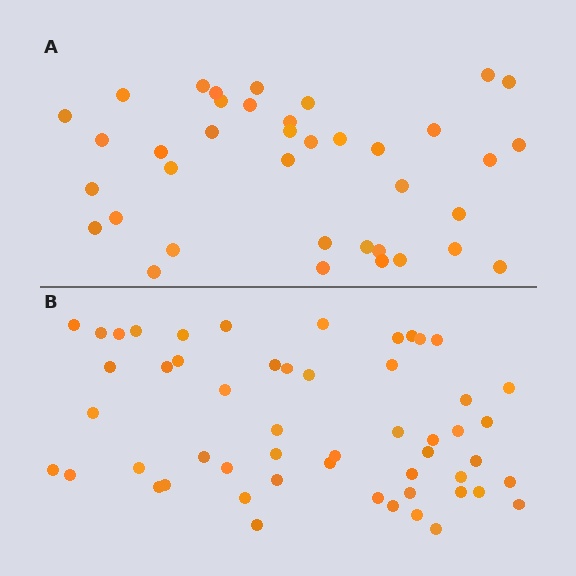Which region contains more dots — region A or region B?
Region B (the bottom region) has more dots.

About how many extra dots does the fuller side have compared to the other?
Region B has approximately 15 more dots than region A.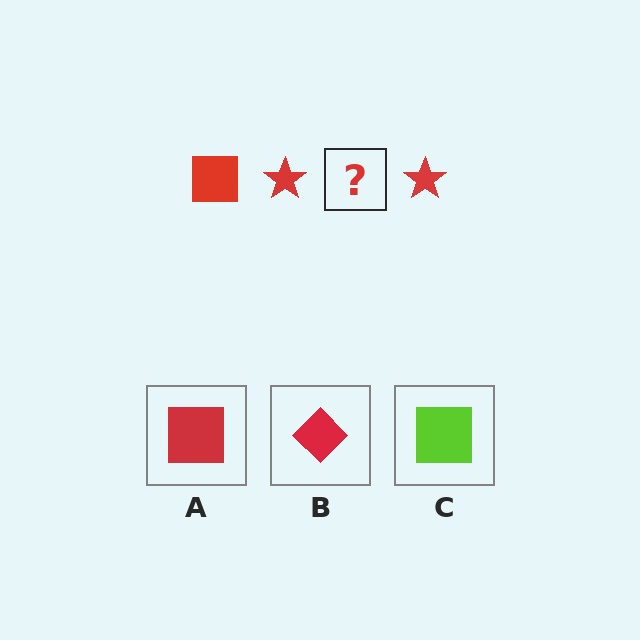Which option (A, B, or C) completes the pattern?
A.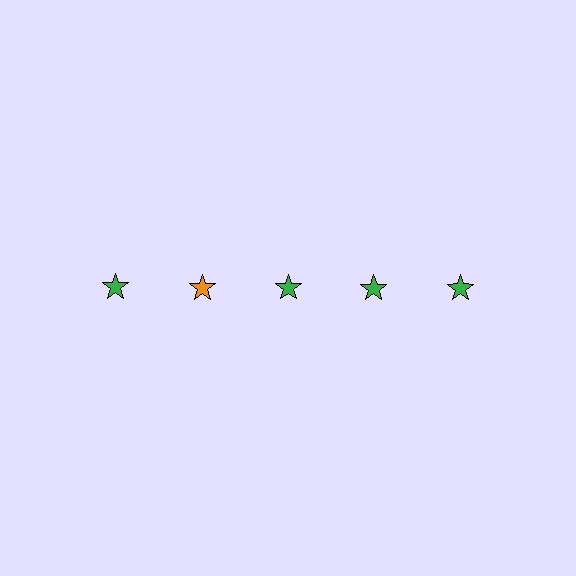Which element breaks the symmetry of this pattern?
The orange star in the top row, second from left column breaks the symmetry. All other shapes are green stars.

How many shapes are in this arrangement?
There are 5 shapes arranged in a grid pattern.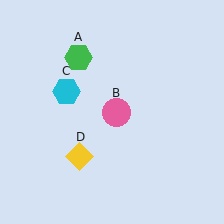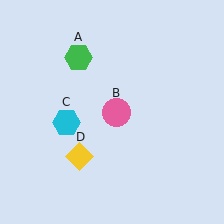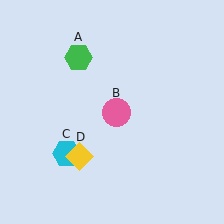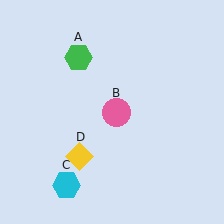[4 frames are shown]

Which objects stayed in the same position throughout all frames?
Green hexagon (object A) and pink circle (object B) and yellow diamond (object D) remained stationary.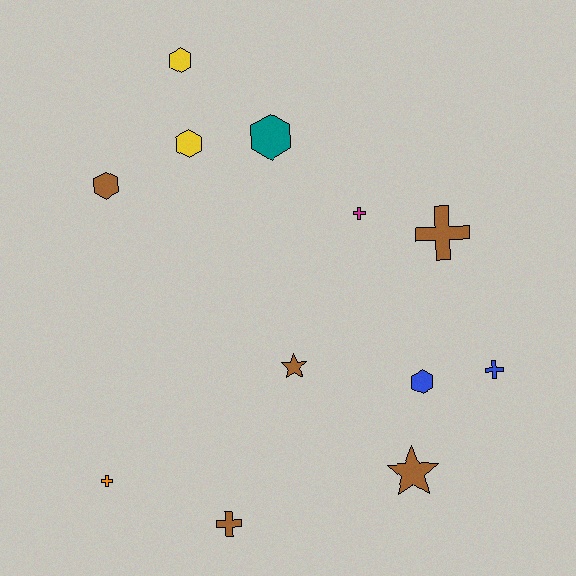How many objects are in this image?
There are 12 objects.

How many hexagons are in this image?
There are 5 hexagons.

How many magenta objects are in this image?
There is 1 magenta object.